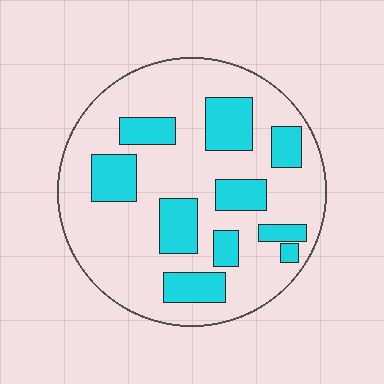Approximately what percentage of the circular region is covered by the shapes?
Approximately 25%.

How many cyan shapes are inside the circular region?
10.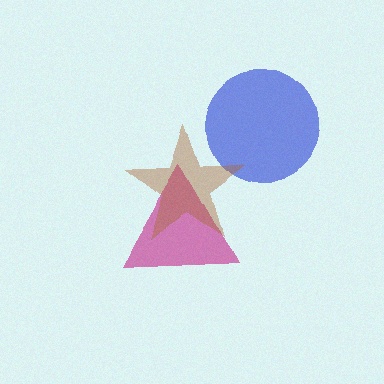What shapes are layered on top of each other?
The layered shapes are: a magenta triangle, a blue circle, a brown star.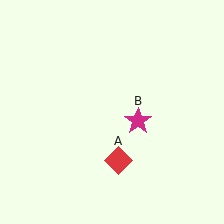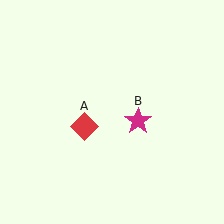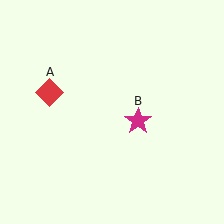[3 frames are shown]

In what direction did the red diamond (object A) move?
The red diamond (object A) moved up and to the left.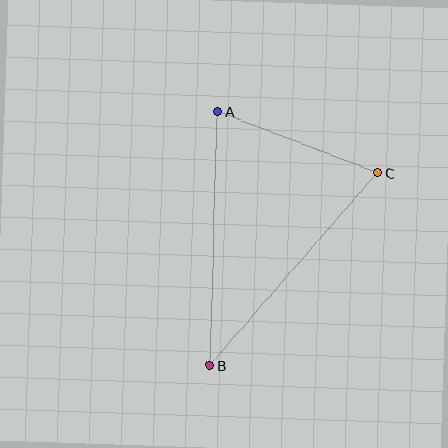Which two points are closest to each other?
Points A and C are closest to each other.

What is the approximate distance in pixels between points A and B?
The distance between A and B is approximately 254 pixels.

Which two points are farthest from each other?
Points B and C are farthest from each other.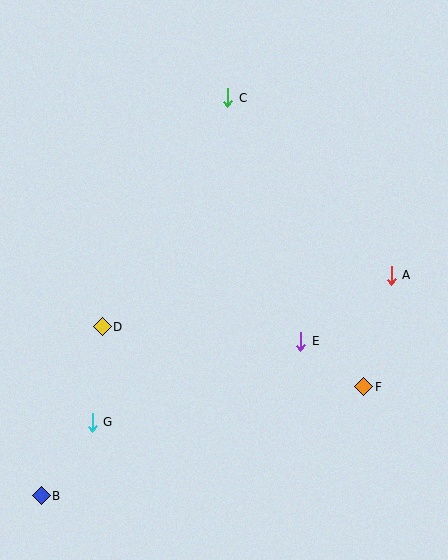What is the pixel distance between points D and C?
The distance between D and C is 261 pixels.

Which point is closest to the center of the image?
Point E at (301, 341) is closest to the center.